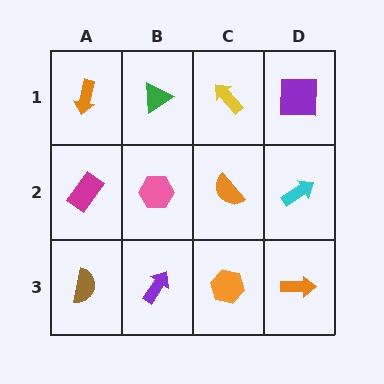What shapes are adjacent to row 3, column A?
A magenta rectangle (row 2, column A), a purple arrow (row 3, column B).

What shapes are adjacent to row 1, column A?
A magenta rectangle (row 2, column A), a green triangle (row 1, column B).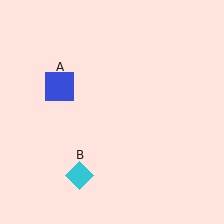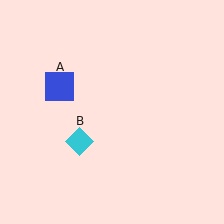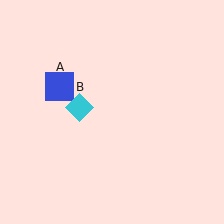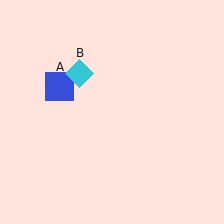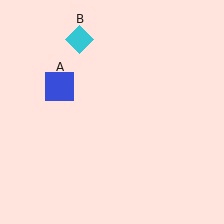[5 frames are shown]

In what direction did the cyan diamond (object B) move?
The cyan diamond (object B) moved up.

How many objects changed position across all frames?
1 object changed position: cyan diamond (object B).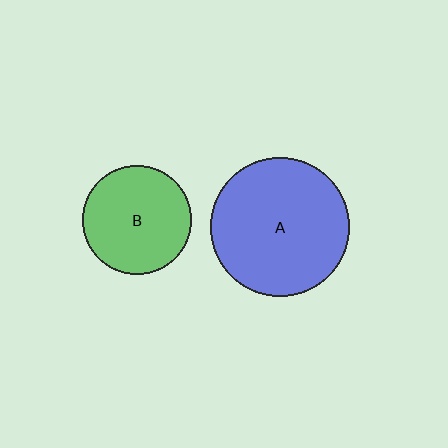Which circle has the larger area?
Circle A (blue).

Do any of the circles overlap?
No, none of the circles overlap.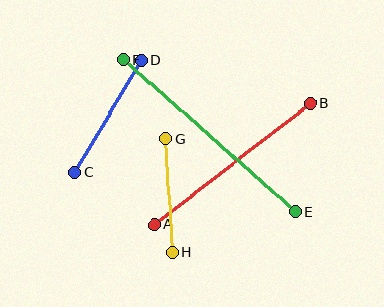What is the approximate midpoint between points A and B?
The midpoint is at approximately (232, 164) pixels.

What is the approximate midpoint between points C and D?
The midpoint is at approximately (108, 117) pixels.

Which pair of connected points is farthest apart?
Points E and F are farthest apart.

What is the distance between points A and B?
The distance is approximately 198 pixels.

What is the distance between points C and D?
The distance is approximately 131 pixels.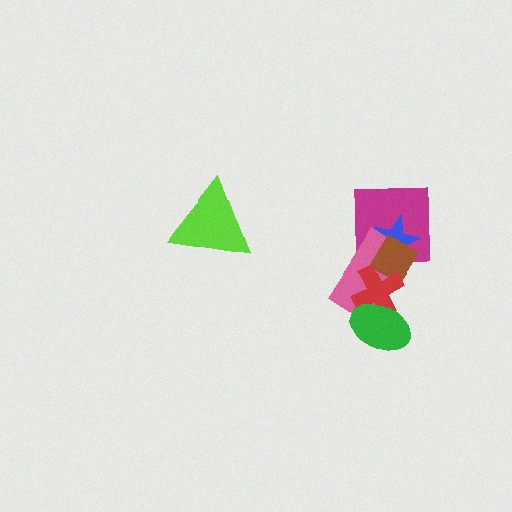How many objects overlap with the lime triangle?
0 objects overlap with the lime triangle.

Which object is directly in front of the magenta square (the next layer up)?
The blue star is directly in front of the magenta square.